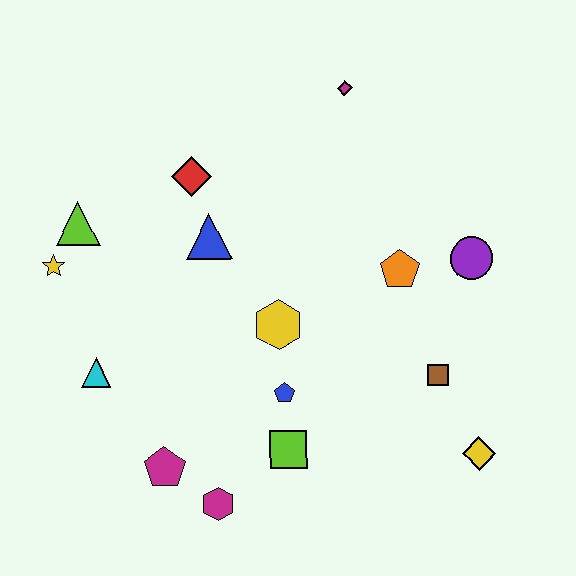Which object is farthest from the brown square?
The yellow star is farthest from the brown square.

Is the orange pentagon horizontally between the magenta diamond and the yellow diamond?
Yes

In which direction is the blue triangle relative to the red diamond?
The blue triangle is below the red diamond.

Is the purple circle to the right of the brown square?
Yes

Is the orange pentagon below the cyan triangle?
No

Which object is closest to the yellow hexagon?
The blue pentagon is closest to the yellow hexagon.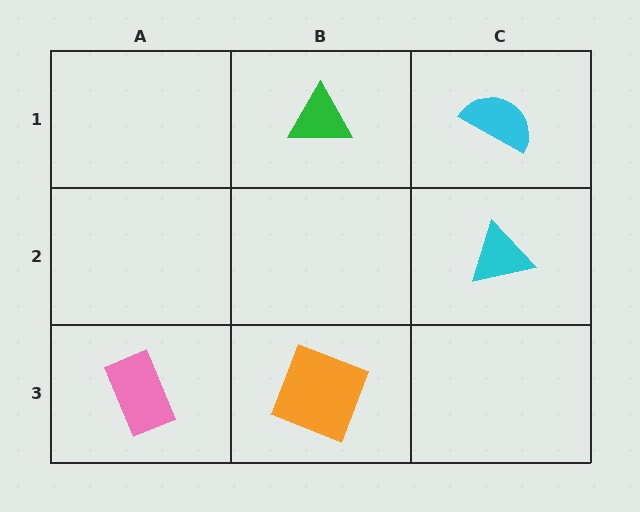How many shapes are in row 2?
1 shape.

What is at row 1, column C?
A cyan semicircle.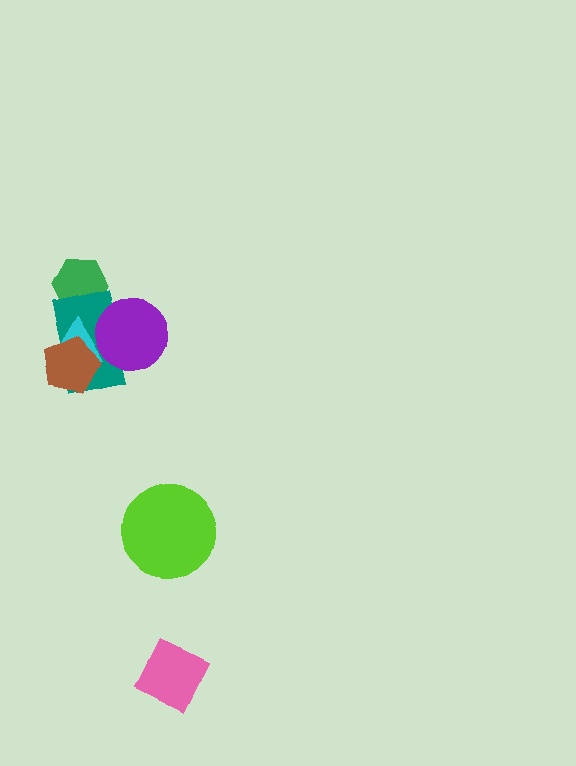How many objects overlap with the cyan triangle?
3 objects overlap with the cyan triangle.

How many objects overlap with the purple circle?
2 objects overlap with the purple circle.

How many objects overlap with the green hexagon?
1 object overlaps with the green hexagon.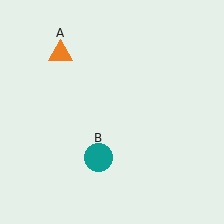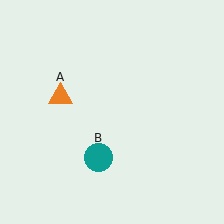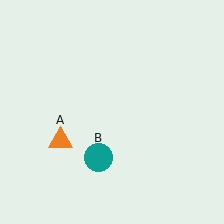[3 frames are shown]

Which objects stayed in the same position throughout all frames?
Teal circle (object B) remained stationary.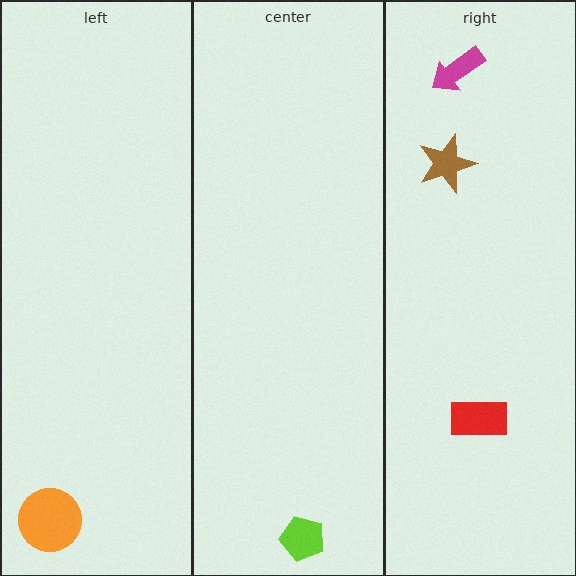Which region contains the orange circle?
The left region.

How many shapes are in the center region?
1.